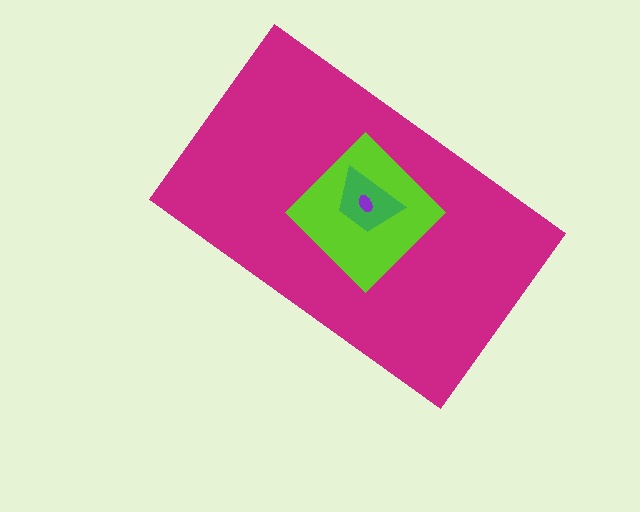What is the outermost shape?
The magenta rectangle.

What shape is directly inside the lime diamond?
The green trapezoid.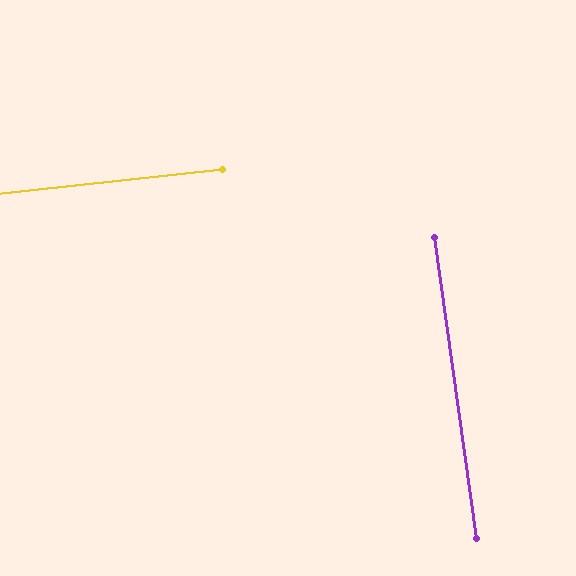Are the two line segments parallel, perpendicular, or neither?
Perpendicular — they meet at approximately 88°.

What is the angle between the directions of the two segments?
Approximately 88 degrees.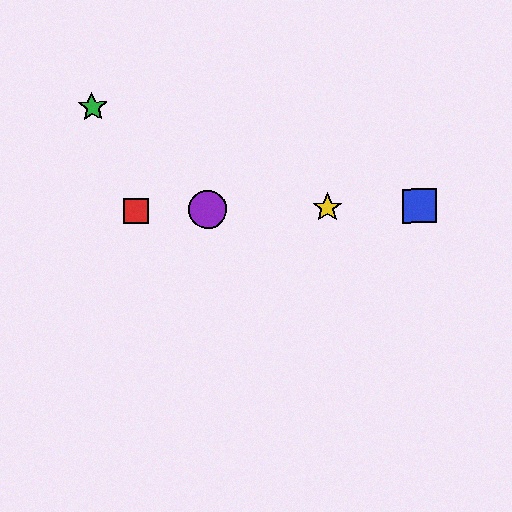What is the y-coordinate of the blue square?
The blue square is at y≈206.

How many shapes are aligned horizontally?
4 shapes (the red square, the blue square, the yellow star, the purple circle) are aligned horizontally.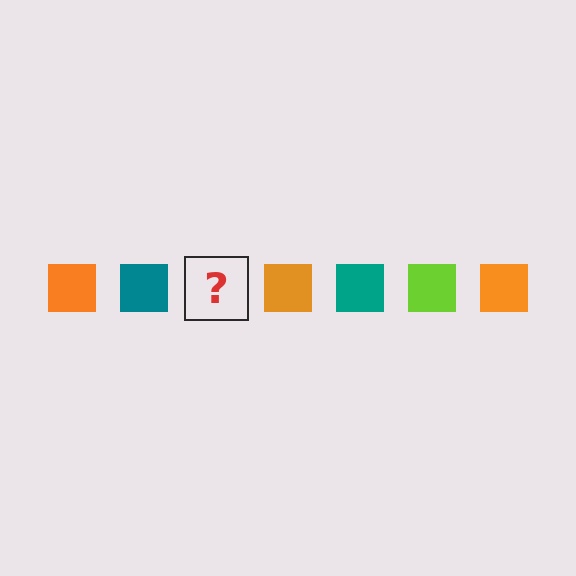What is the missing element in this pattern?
The missing element is a lime square.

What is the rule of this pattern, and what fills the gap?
The rule is that the pattern cycles through orange, teal, lime squares. The gap should be filled with a lime square.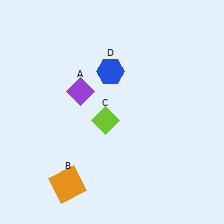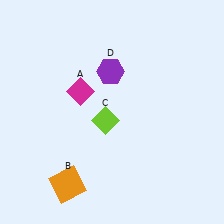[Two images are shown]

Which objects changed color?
A changed from purple to magenta. D changed from blue to purple.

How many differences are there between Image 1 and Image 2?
There are 2 differences between the two images.